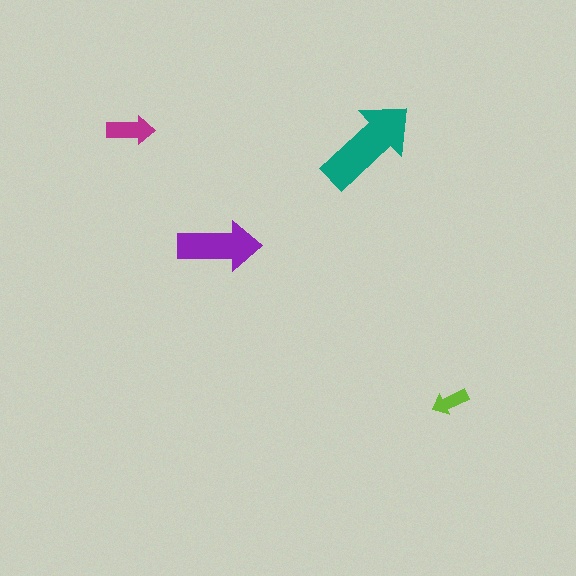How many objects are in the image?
There are 4 objects in the image.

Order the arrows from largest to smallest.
the teal one, the purple one, the magenta one, the lime one.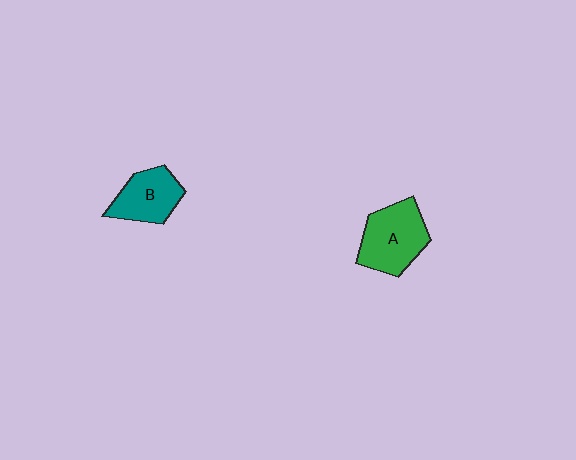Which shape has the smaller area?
Shape B (teal).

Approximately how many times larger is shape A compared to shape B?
Approximately 1.3 times.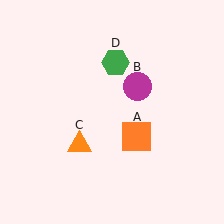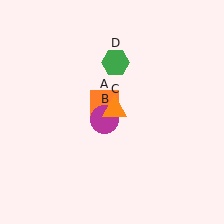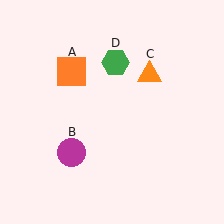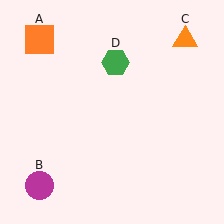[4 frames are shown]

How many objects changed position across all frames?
3 objects changed position: orange square (object A), magenta circle (object B), orange triangle (object C).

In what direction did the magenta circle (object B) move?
The magenta circle (object B) moved down and to the left.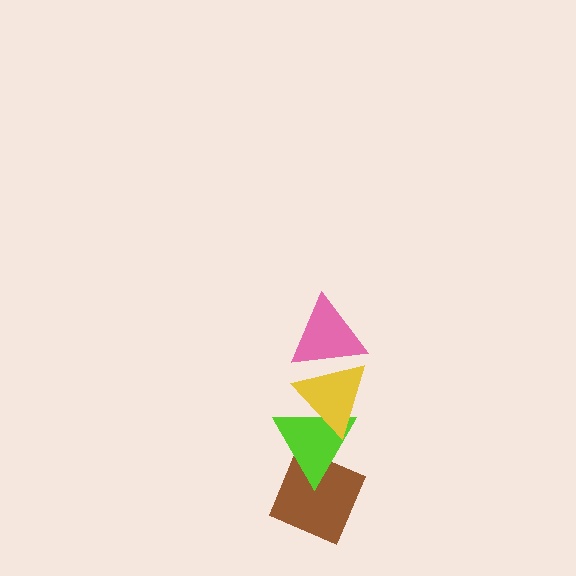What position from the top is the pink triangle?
The pink triangle is 1st from the top.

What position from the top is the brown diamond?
The brown diamond is 4th from the top.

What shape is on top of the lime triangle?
The yellow triangle is on top of the lime triangle.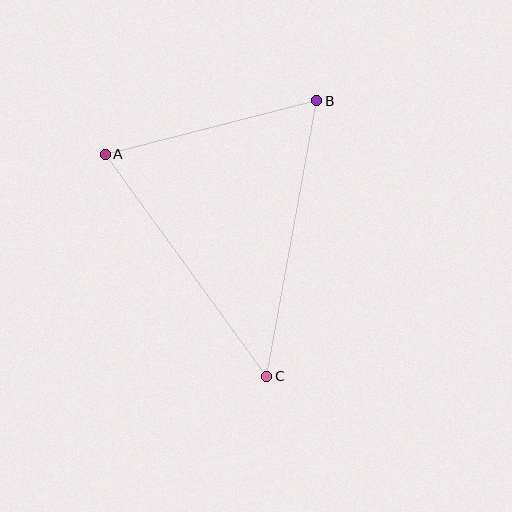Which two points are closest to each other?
Points A and B are closest to each other.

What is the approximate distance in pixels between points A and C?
The distance between A and C is approximately 274 pixels.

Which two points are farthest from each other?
Points B and C are farthest from each other.